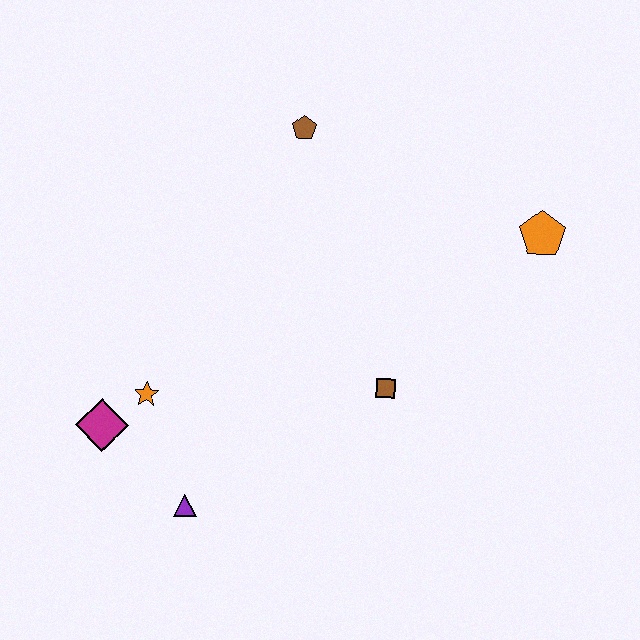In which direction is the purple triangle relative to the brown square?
The purple triangle is to the left of the brown square.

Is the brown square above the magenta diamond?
Yes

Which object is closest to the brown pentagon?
The orange pentagon is closest to the brown pentagon.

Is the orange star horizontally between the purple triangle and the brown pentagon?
No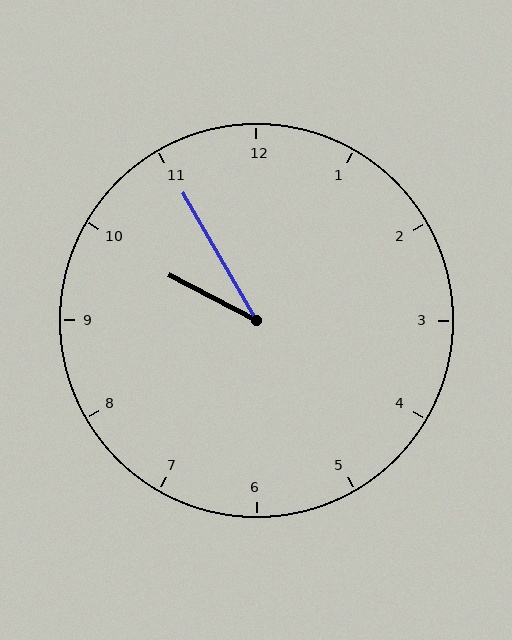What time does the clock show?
9:55.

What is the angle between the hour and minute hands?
Approximately 32 degrees.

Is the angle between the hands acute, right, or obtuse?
It is acute.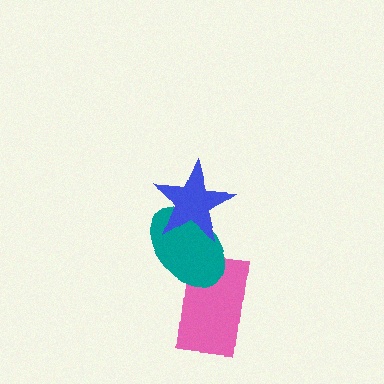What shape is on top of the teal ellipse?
The blue star is on top of the teal ellipse.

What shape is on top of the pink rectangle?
The teal ellipse is on top of the pink rectangle.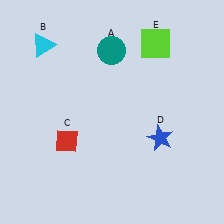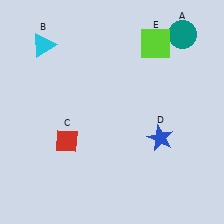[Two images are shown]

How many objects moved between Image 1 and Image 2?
1 object moved between the two images.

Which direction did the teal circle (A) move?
The teal circle (A) moved right.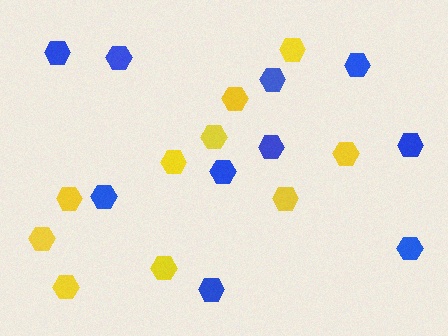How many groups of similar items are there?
There are 2 groups: one group of yellow hexagons (10) and one group of blue hexagons (10).